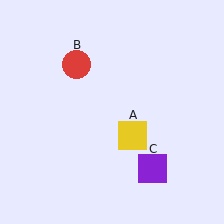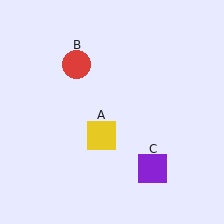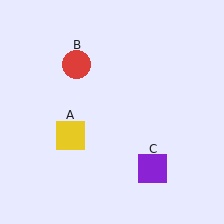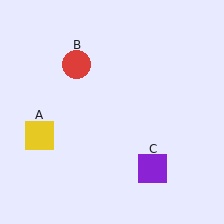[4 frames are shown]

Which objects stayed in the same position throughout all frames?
Red circle (object B) and purple square (object C) remained stationary.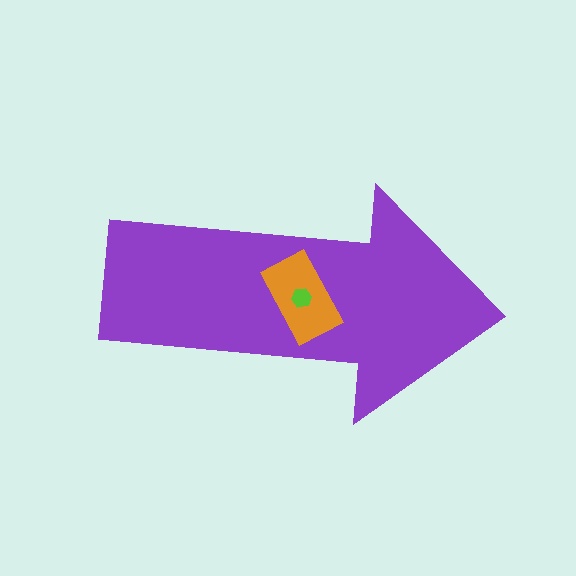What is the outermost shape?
The purple arrow.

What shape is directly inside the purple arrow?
The orange rectangle.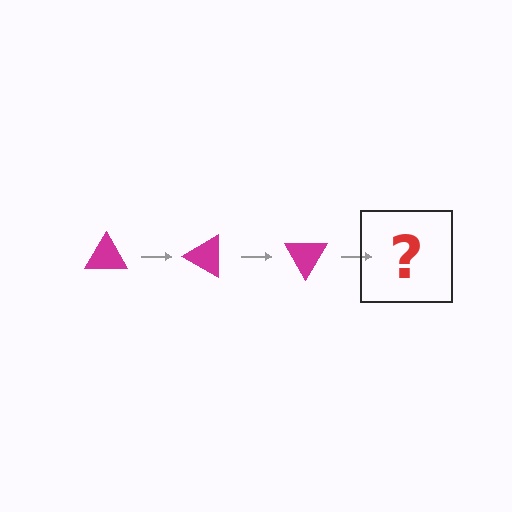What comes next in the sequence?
The next element should be a magenta triangle rotated 90 degrees.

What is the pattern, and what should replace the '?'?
The pattern is that the triangle rotates 30 degrees each step. The '?' should be a magenta triangle rotated 90 degrees.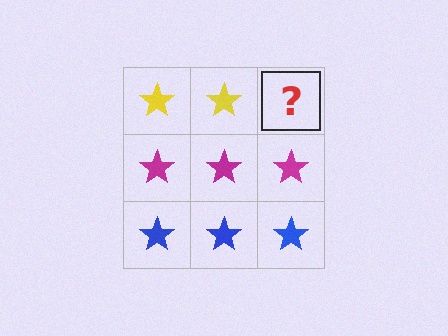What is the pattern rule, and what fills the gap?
The rule is that each row has a consistent color. The gap should be filled with a yellow star.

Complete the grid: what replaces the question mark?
The question mark should be replaced with a yellow star.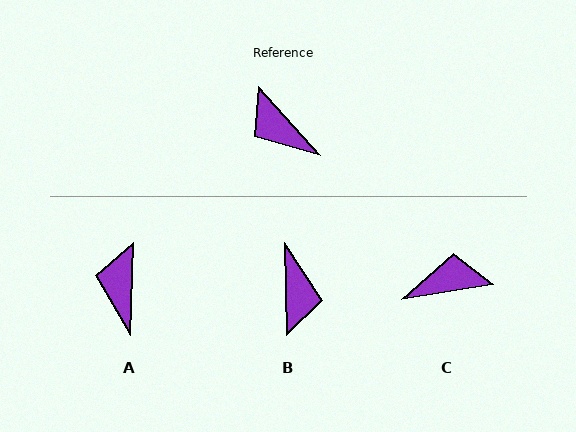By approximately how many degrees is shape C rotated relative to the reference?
Approximately 122 degrees clockwise.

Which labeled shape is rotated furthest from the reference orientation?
B, about 140 degrees away.